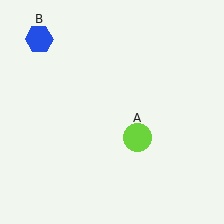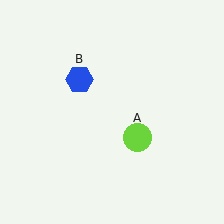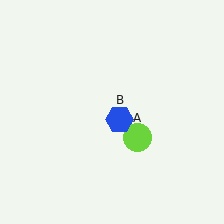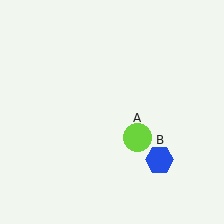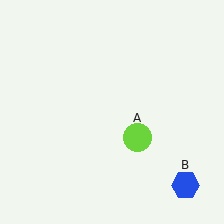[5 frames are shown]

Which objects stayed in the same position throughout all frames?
Lime circle (object A) remained stationary.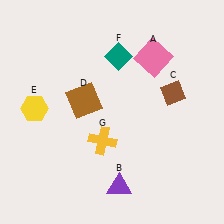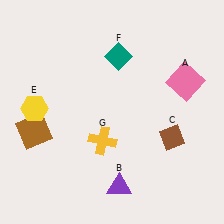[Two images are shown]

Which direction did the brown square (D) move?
The brown square (D) moved left.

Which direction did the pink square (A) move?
The pink square (A) moved right.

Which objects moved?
The objects that moved are: the pink square (A), the brown diamond (C), the brown square (D).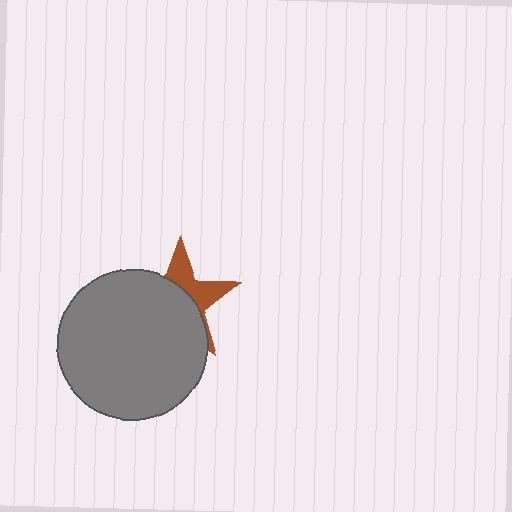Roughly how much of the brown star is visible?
A small part of it is visible (roughly 36%).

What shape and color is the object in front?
The object in front is a gray circle.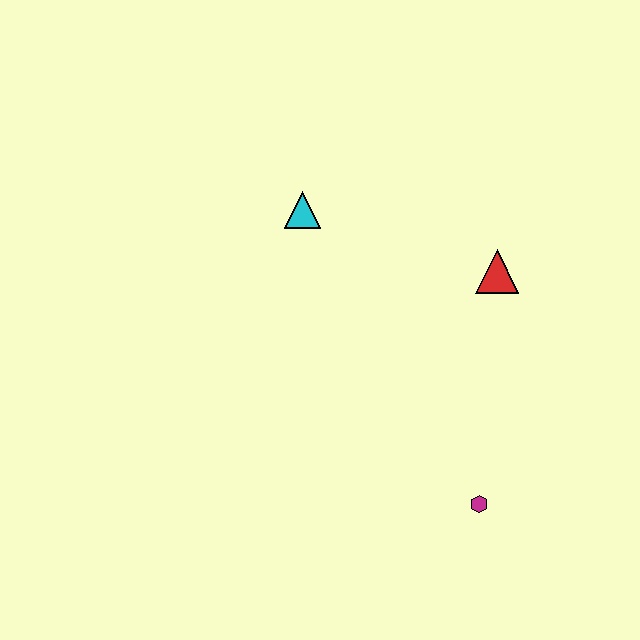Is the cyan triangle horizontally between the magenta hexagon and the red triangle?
No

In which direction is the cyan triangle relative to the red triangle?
The cyan triangle is to the left of the red triangle.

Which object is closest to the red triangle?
The cyan triangle is closest to the red triangle.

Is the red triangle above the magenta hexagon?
Yes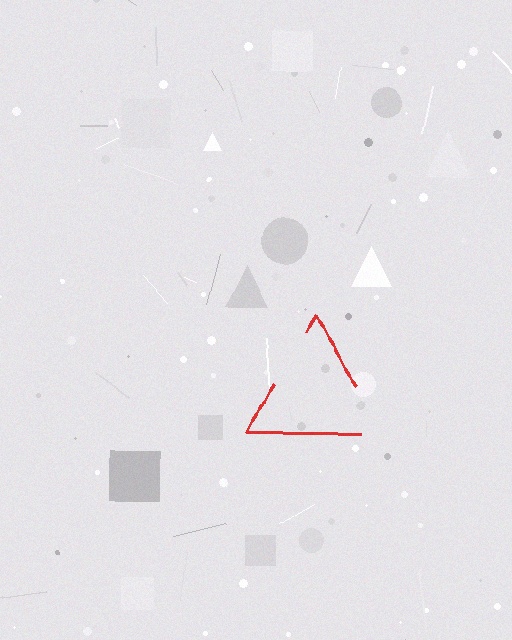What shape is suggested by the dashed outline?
The dashed outline suggests a triangle.